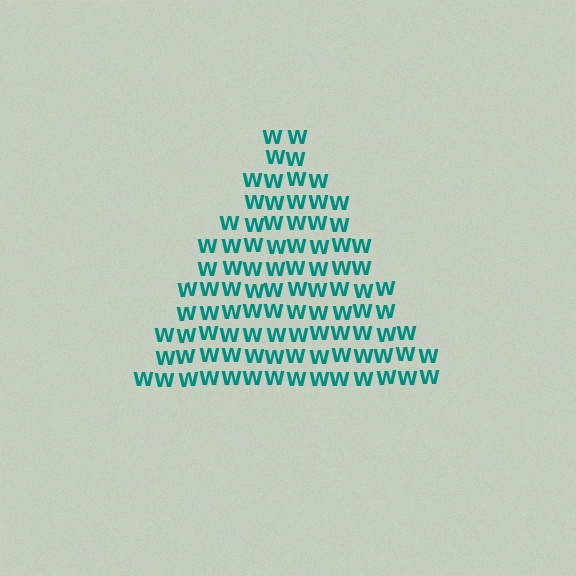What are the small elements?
The small elements are letter W's.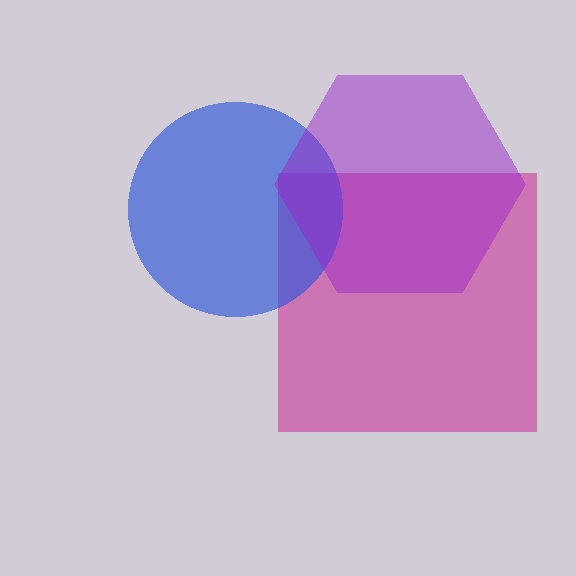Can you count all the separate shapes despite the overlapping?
Yes, there are 3 separate shapes.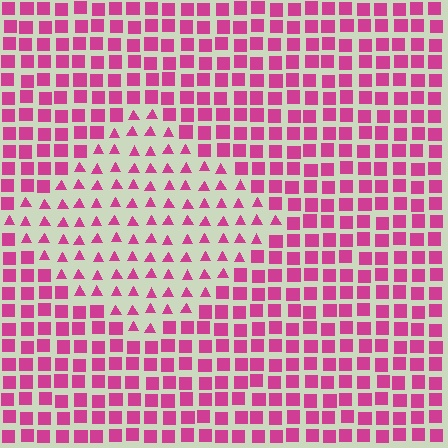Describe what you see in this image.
The image is filled with small magenta elements arranged in a uniform grid. A diamond-shaped region contains triangles, while the surrounding area contains squares. The boundary is defined purely by the change in element shape.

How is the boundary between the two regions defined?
The boundary is defined by a change in element shape: triangles inside vs. squares outside. All elements share the same color and spacing.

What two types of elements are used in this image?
The image uses triangles inside the diamond region and squares outside it.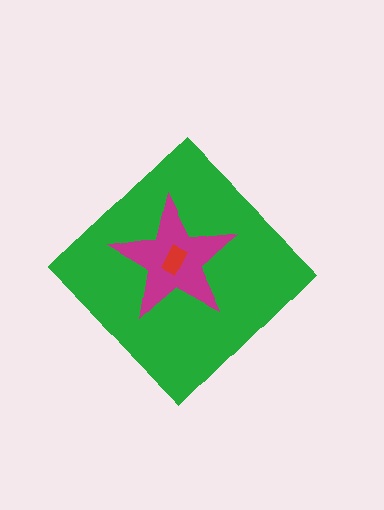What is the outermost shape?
The green diamond.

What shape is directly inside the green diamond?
The magenta star.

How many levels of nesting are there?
3.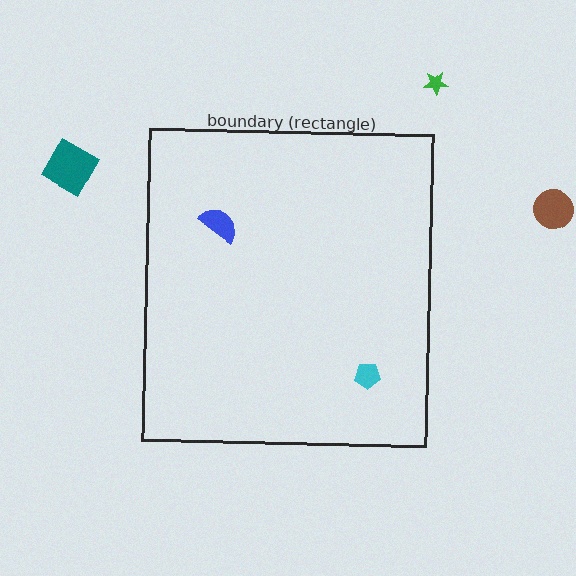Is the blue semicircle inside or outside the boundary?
Inside.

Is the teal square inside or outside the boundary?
Outside.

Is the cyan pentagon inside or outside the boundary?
Inside.